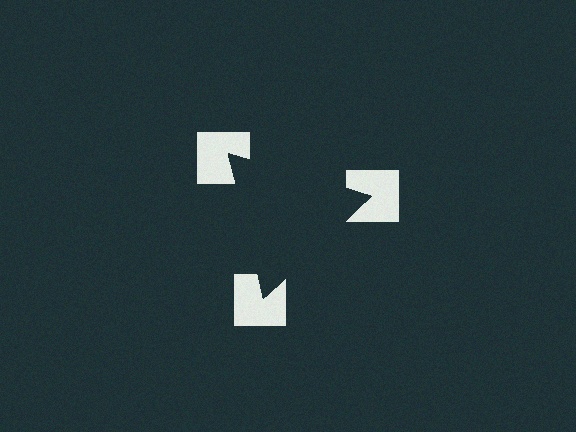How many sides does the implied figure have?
3 sides.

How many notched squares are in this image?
There are 3 — one at each vertex of the illusory triangle.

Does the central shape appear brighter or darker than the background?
It typically appears slightly darker than the background, even though no actual brightness change is drawn.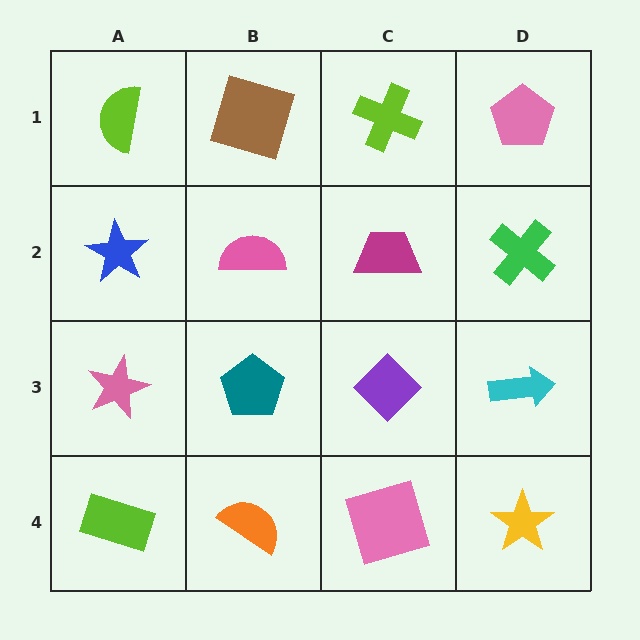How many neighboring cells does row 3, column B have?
4.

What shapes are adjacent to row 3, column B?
A pink semicircle (row 2, column B), an orange semicircle (row 4, column B), a pink star (row 3, column A), a purple diamond (row 3, column C).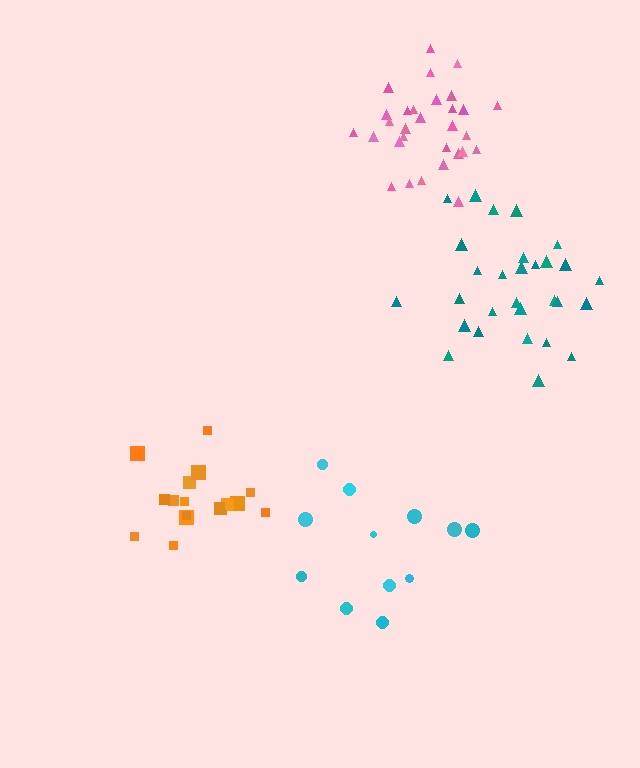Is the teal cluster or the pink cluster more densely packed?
Pink.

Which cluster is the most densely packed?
Pink.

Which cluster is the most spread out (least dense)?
Cyan.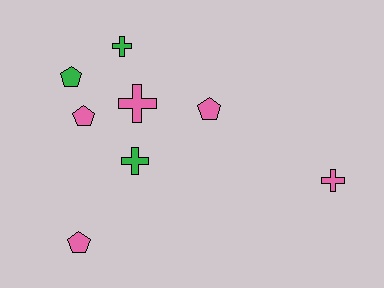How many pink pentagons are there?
There are 3 pink pentagons.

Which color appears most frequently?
Pink, with 5 objects.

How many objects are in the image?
There are 8 objects.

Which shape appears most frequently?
Cross, with 4 objects.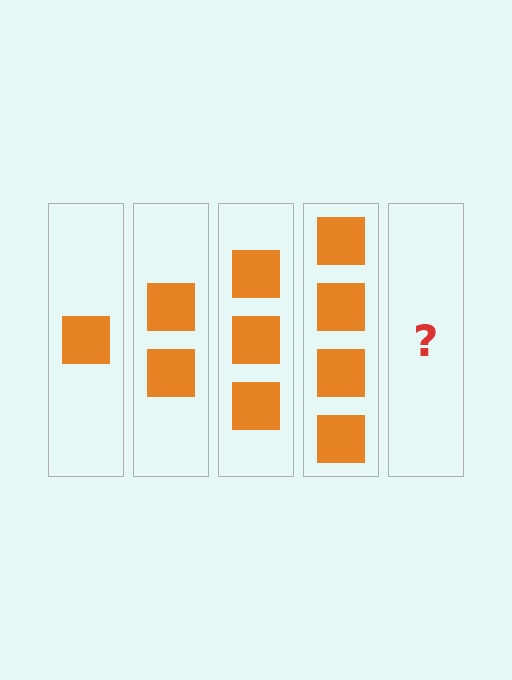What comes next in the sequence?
The next element should be 5 squares.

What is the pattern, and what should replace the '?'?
The pattern is that each step adds one more square. The '?' should be 5 squares.